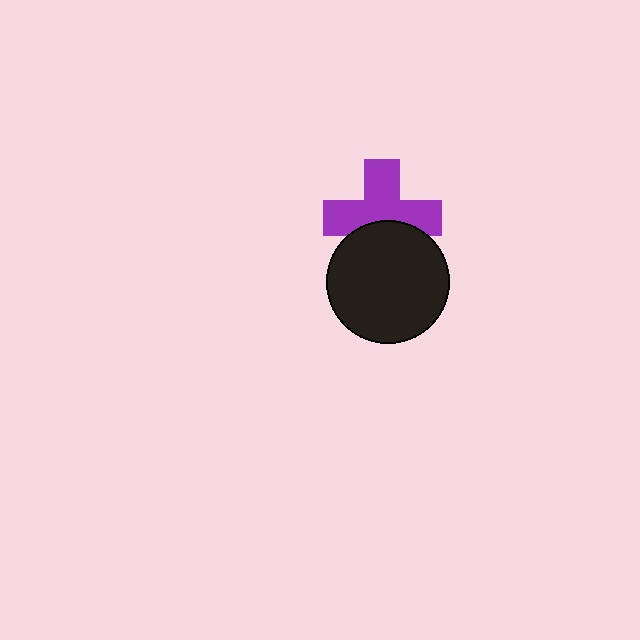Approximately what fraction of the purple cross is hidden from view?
Roughly 33% of the purple cross is hidden behind the black circle.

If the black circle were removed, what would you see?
You would see the complete purple cross.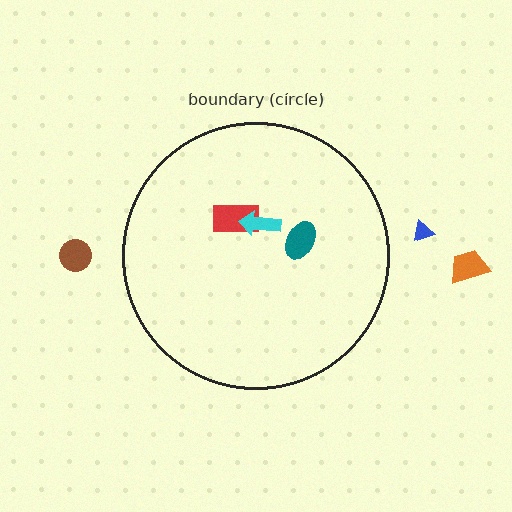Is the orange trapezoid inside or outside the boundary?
Outside.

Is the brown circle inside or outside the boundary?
Outside.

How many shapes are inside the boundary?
3 inside, 3 outside.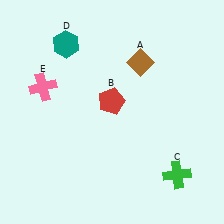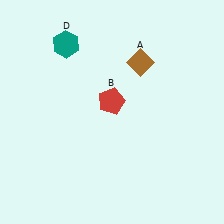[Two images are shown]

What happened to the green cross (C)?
The green cross (C) was removed in Image 2. It was in the bottom-right area of Image 1.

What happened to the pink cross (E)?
The pink cross (E) was removed in Image 2. It was in the top-left area of Image 1.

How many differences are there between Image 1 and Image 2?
There are 2 differences between the two images.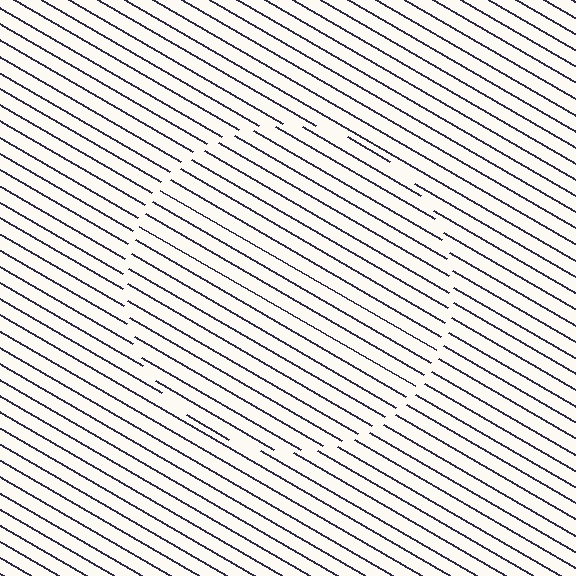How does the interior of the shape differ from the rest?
The interior of the shape contains the same grating, shifted by half a period — the contour is defined by the phase discontinuity where line-ends from the inner and outer gratings abut.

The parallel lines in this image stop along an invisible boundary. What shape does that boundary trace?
An illusory circle. The interior of the shape contains the same grating, shifted by half a period — the contour is defined by the phase discontinuity where line-ends from the inner and outer gratings abut.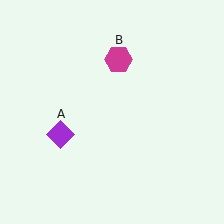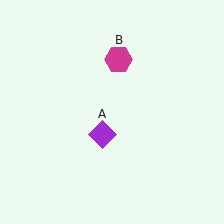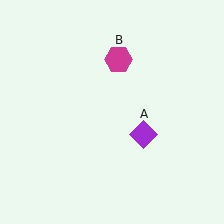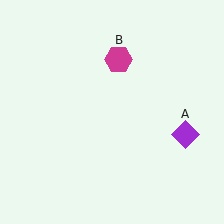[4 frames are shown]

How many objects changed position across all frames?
1 object changed position: purple diamond (object A).